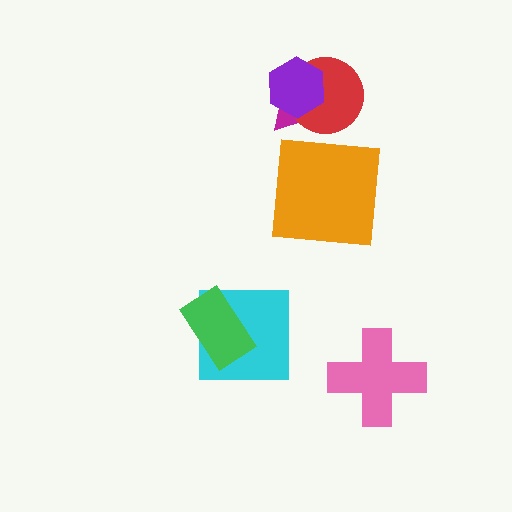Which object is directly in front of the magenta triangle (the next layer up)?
The red circle is directly in front of the magenta triangle.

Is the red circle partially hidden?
Yes, it is partially covered by another shape.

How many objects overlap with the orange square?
0 objects overlap with the orange square.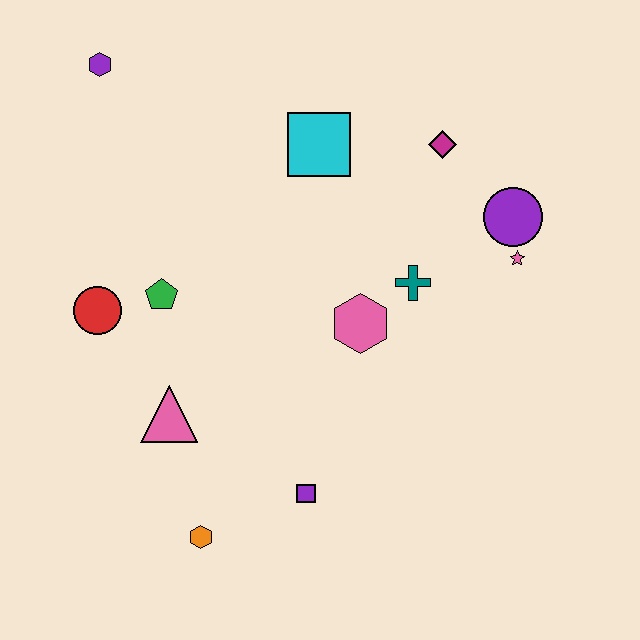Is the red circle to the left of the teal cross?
Yes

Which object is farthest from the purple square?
The purple hexagon is farthest from the purple square.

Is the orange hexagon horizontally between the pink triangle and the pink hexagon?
Yes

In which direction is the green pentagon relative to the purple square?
The green pentagon is above the purple square.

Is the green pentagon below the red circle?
No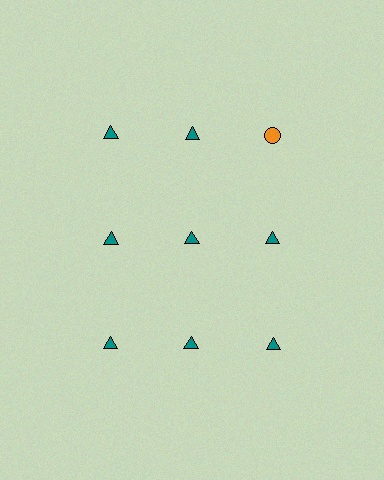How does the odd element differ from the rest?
It differs in both color (orange instead of teal) and shape (circle instead of triangle).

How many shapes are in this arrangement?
There are 9 shapes arranged in a grid pattern.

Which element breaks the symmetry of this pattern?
The orange circle in the top row, center column breaks the symmetry. All other shapes are teal triangles.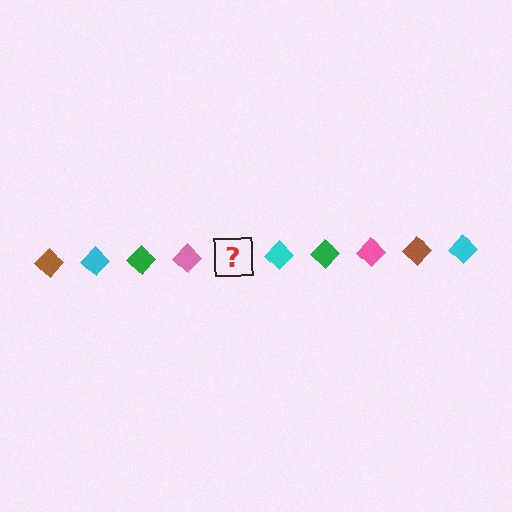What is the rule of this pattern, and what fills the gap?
The rule is that the pattern cycles through brown, cyan, green, pink diamonds. The gap should be filled with a brown diamond.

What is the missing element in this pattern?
The missing element is a brown diamond.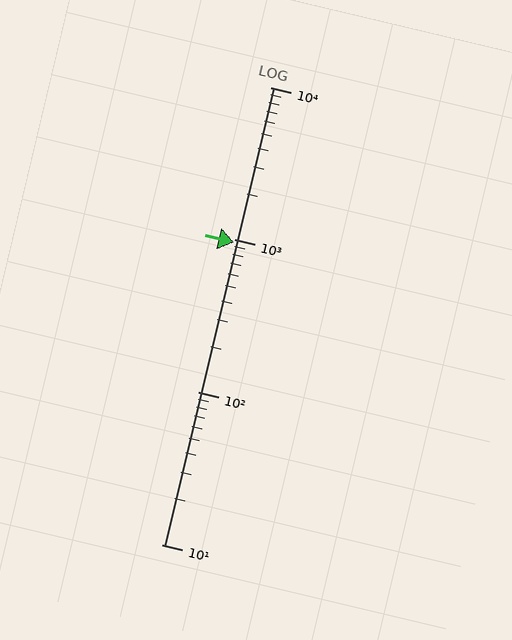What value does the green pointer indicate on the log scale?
The pointer indicates approximately 960.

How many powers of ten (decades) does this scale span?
The scale spans 3 decades, from 10 to 10000.